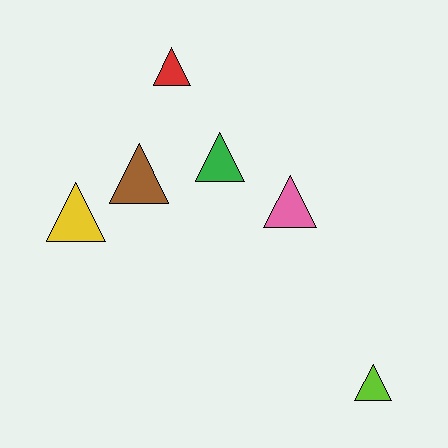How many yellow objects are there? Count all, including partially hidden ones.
There is 1 yellow object.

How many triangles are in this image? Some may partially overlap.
There are 6 triangles.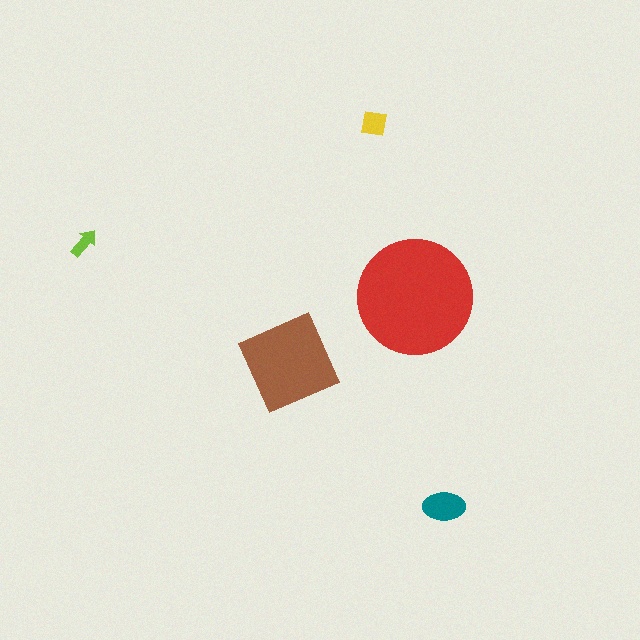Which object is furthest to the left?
The lime arrow is leftmost.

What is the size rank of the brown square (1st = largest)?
2nd.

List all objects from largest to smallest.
The red circle, the brown square, the teal ellipse, the yellow square, the lime arrow.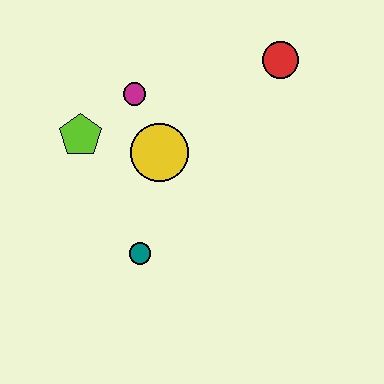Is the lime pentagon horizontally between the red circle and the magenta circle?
No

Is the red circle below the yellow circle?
No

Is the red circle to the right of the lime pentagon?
Yes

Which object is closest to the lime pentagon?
The magenta circle is closest to the lime pentagon.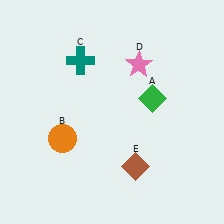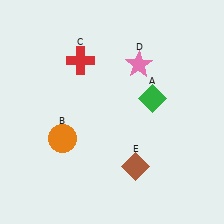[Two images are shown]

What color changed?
The cross (C) changed from teal in Image 1 to red in Image 2.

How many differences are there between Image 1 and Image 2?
There is 1 difference between the two images.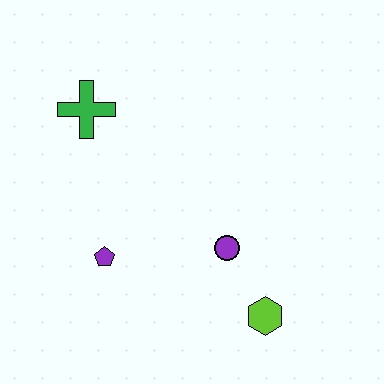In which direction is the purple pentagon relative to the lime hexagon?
The purple pentagon is to the left of the lime hexagon.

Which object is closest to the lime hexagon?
The purple circle is closest to the lime hexagon.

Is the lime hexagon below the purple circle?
Yes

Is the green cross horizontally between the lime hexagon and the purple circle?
No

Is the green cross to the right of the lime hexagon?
No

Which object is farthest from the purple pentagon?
The lime hexagon is farthest from the purple pentagon.